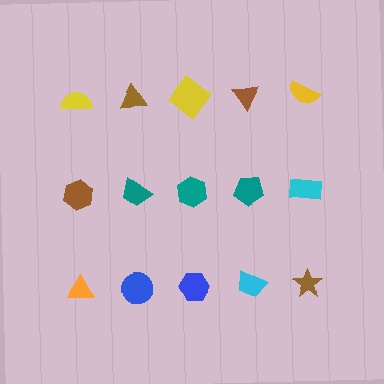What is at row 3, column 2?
A blue circle.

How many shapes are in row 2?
5 shapes.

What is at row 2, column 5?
A cyan rectangle.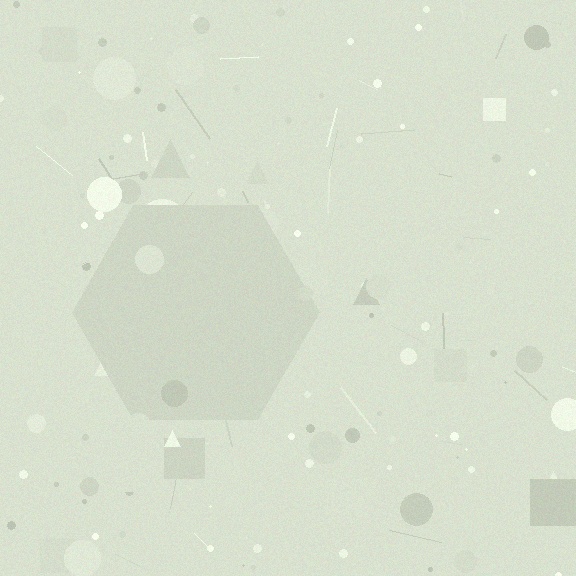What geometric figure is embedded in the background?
A hexagon is embedded in the background.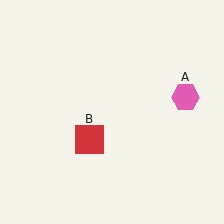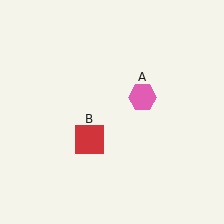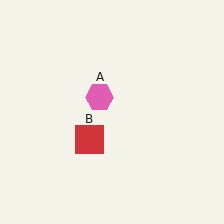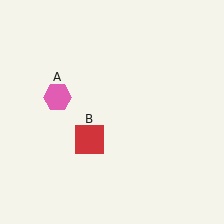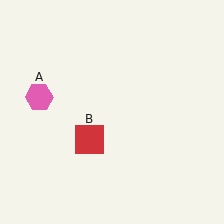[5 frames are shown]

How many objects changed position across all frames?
1 object changed position: pink hexagon (object A).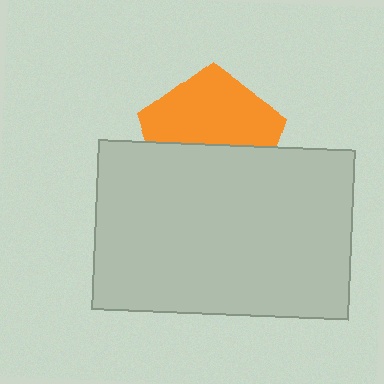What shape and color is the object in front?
The object in front is a light gray rectangle.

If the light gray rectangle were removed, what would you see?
You would see the complete orange pentagon.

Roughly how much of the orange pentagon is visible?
About half of it is visible (roughly 54%).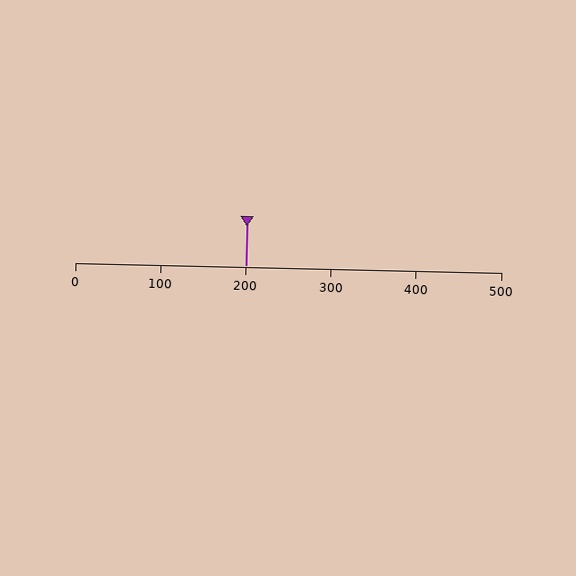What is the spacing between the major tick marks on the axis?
The major ticks are spaced 100 apart.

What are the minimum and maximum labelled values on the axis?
The axis runs from 0 to 500.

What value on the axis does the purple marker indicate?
The marker indicates approximately 200.